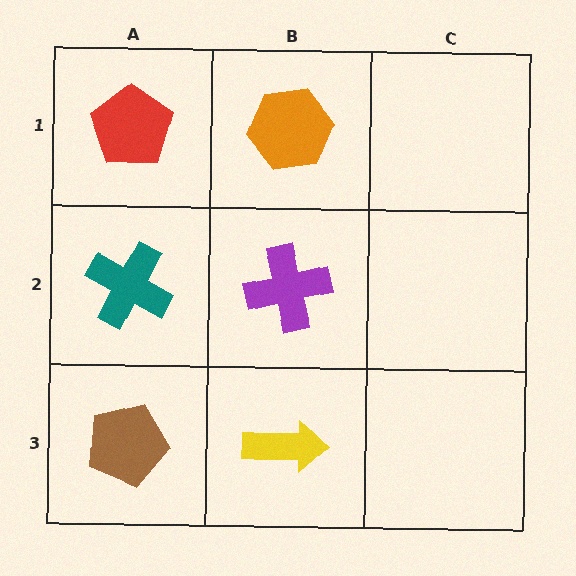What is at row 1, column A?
A red pentagon.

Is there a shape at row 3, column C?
No, that cell is empty.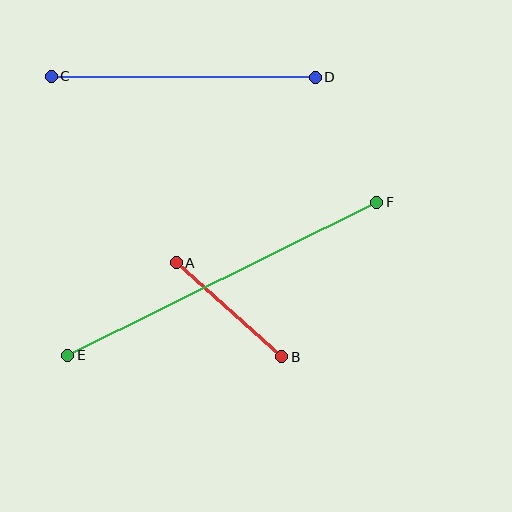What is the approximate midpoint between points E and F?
The midpoint is at approximately (222, 279) pixels.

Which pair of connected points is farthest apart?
Points E and F are farthest apart.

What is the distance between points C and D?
The distance is approximately 264 pixels.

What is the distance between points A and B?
The distance is approximately 141 pixels.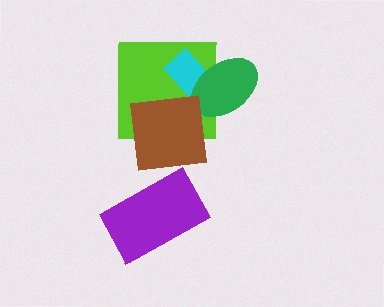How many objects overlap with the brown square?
4 objects overlap with the brown square.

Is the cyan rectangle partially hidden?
Yes, it is partially covered by another shape.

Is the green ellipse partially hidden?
Yes, it is partially covered by another shape.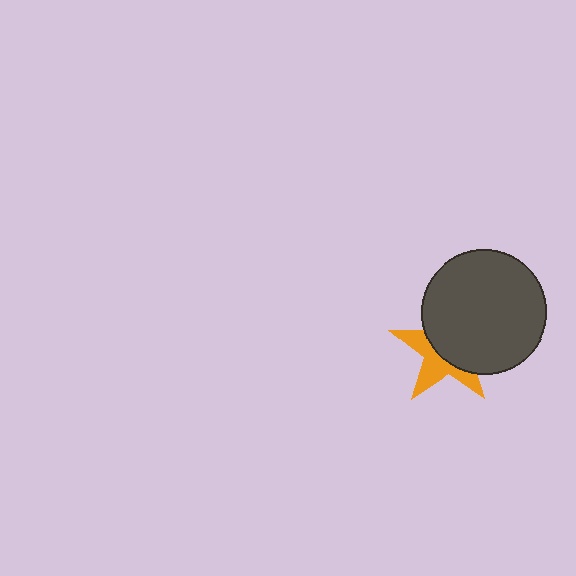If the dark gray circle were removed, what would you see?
You would see the complete orange star.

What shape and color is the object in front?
The object in front is a dark gray circle.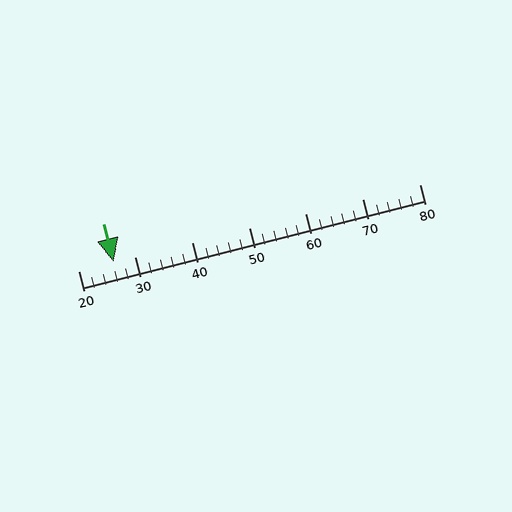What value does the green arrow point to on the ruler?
The green arrow points to approximately 26.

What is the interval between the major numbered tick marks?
The major tick marks are spaced 10 units apart.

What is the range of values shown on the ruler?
The ruler shows values from 20 to 80.